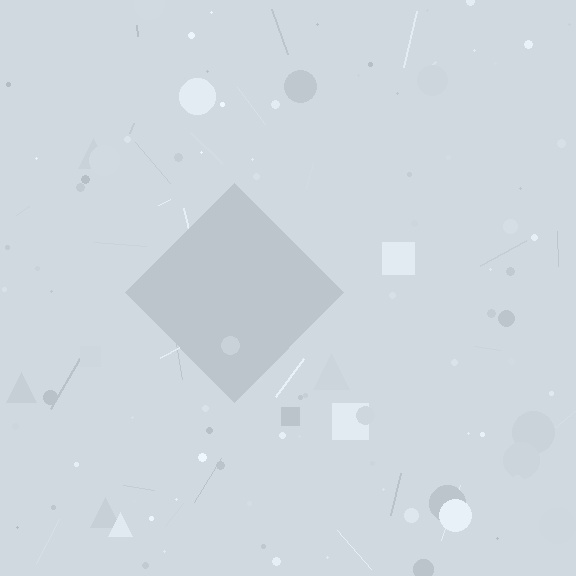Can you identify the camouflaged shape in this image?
The camouflaged shape is a diamond.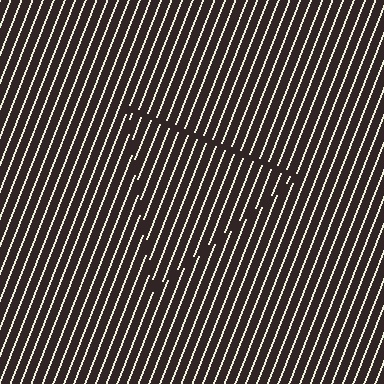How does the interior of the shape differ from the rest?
The interior of the shape contains the same grating, shifted by half a period — the contour is defined by the phase discontinuity where line-ends from the inner and outer gratings abut.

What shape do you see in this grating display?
An illusory triangle. The interior of the shape contains the same grating, shifted by half a period — the contour is defined by the phase discontinuity where line-ends from the inner and outer gratings abut.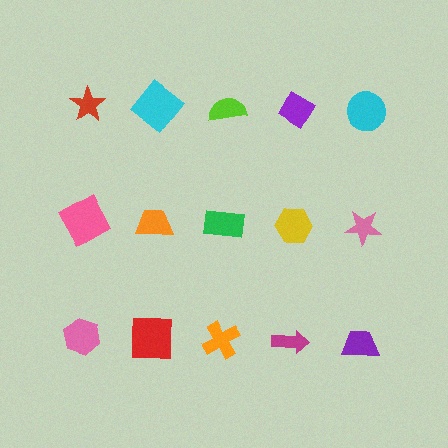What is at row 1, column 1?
A red star.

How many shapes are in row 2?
5 shapes.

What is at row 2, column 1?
A pink square.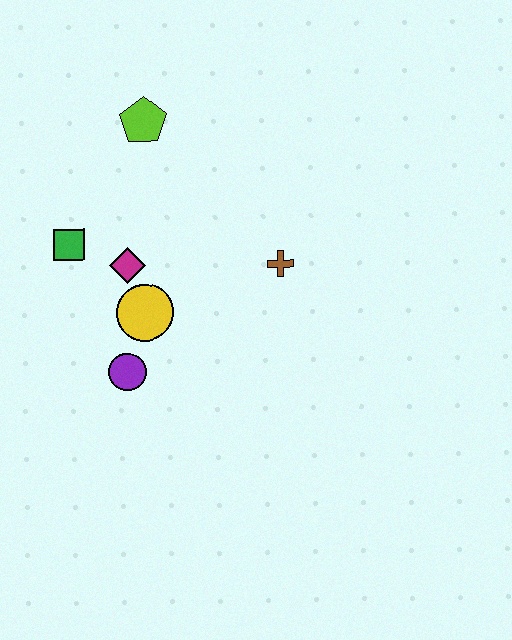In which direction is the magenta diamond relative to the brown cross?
The magenta diamond is to the left of the brown cross.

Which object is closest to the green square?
The magenta diamond is closest to the green square.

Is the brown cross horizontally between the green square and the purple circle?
No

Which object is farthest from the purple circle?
The lime pentagon is farthest from the purple circle.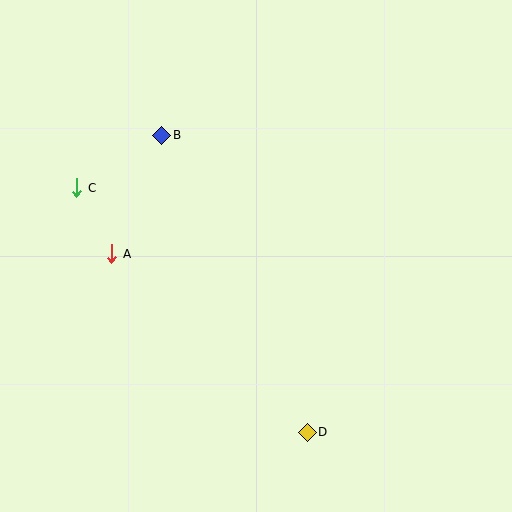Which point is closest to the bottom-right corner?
Point D is closest to the bottom-right corner.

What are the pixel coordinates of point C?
Point C is at (77, 188).